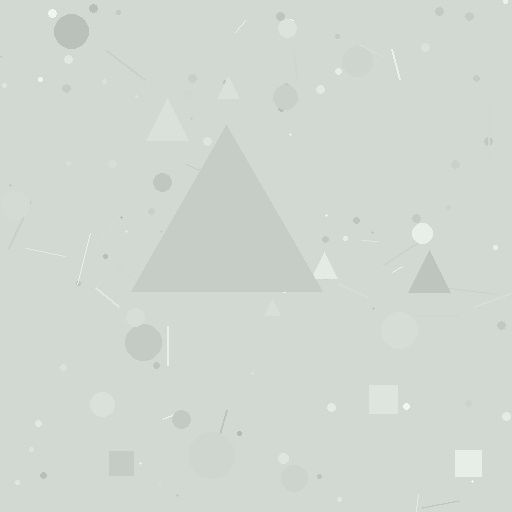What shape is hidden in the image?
A triangle is hidden in the image.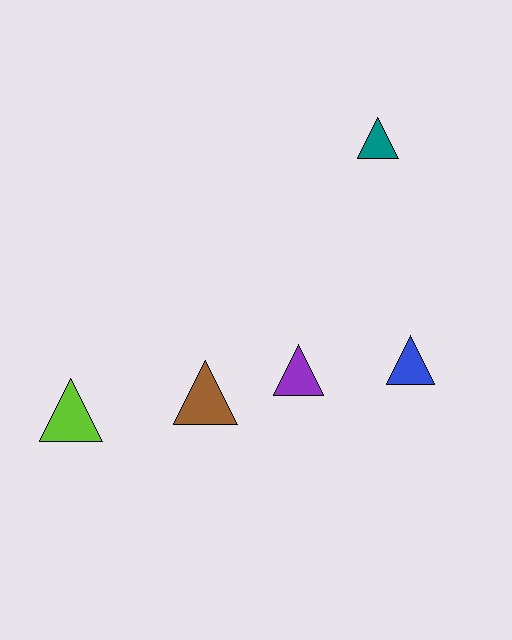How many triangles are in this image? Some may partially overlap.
There are 5 triangles.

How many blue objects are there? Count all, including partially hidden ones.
There is 1 blue object.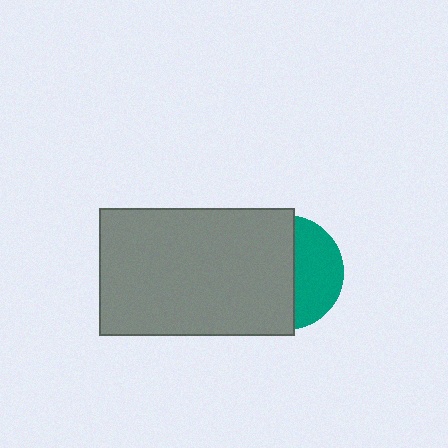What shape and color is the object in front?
The object in front is a gray rectangle.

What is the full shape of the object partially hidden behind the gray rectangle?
The partially hidden object is a teal circle.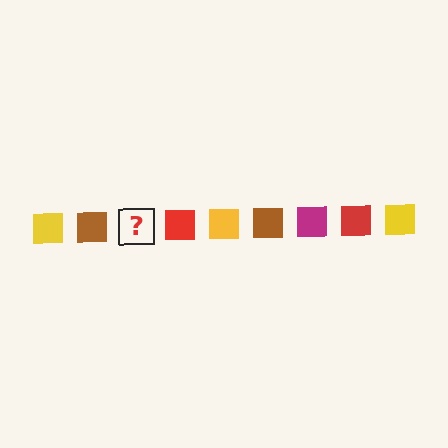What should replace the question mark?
The question mark should be replaced with a magenta square.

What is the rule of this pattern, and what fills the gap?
The rule is that the pattern cycles through yellow, brown, magenta, red squares. The gap should be filled with a magenta square.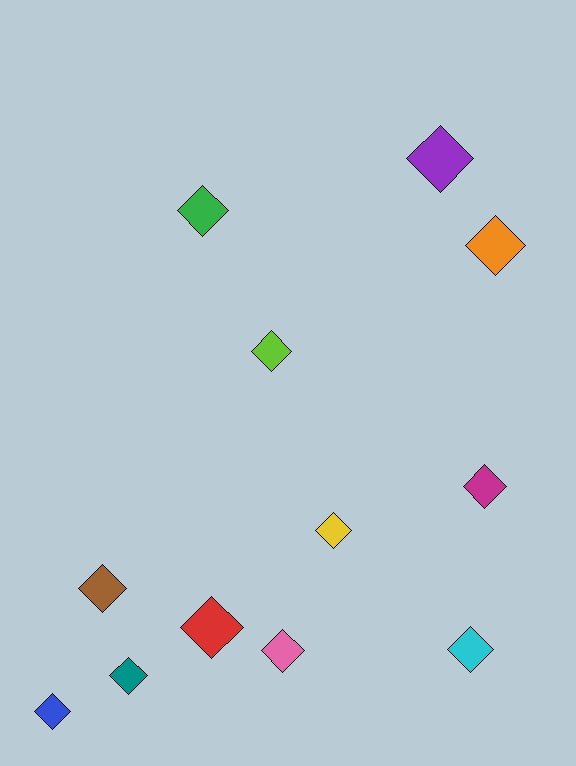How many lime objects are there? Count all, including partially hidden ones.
There is 1 lime object.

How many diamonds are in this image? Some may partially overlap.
There are 12 diamonds.